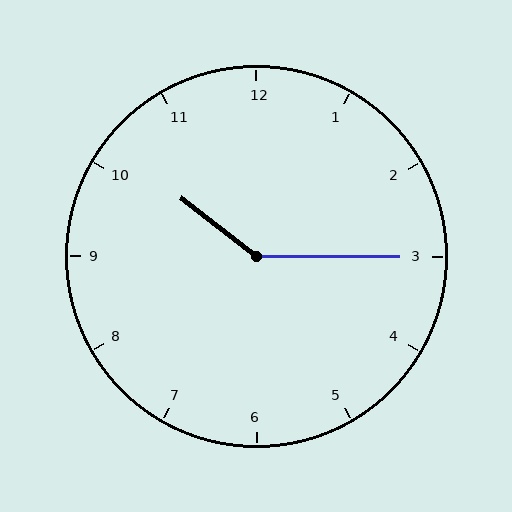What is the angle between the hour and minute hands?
Approximately 142 degrees.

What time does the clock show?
10:15.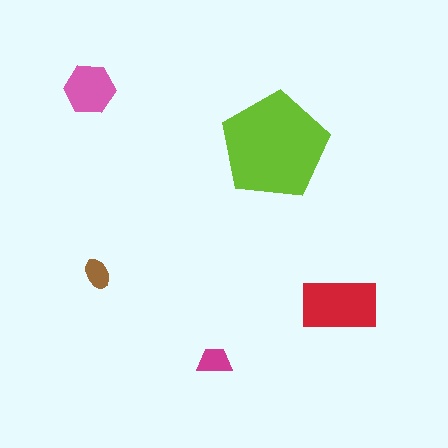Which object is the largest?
The lime pentagon.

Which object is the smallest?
The brown ellipse.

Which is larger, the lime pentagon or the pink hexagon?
The lime pentagon.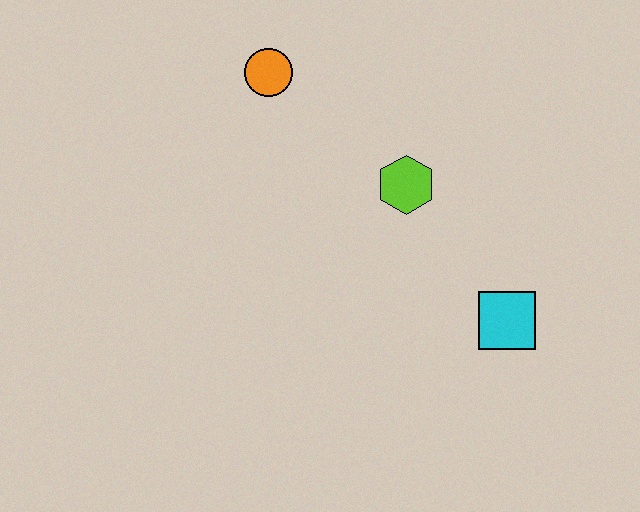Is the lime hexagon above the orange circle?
No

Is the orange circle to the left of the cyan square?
Yes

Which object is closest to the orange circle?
The lime hexagon is closest to the orange circle.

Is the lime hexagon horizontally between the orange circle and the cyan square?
Yes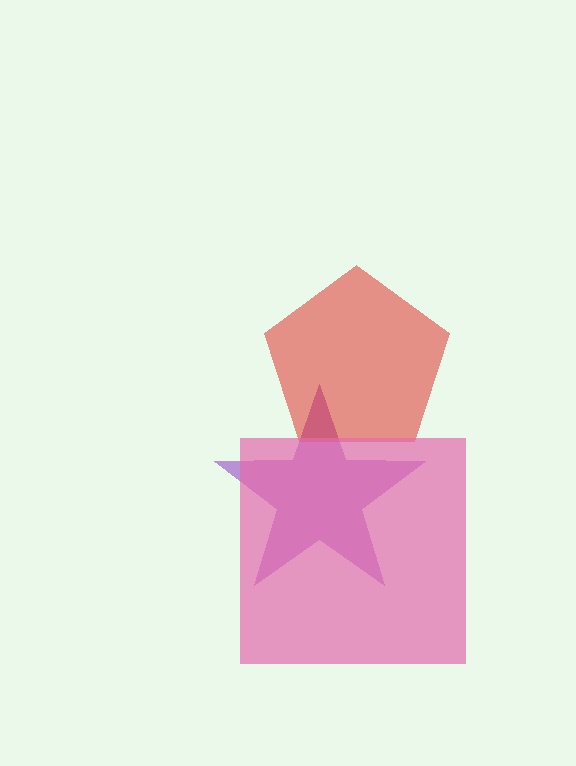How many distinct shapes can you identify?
There are 3 distinct shapes: a purple star, a red pentagon, a pink square.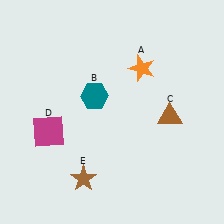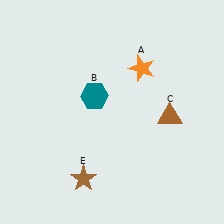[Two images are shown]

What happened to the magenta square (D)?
The magenta square (D) was removed in Image 2. It was in the bottom-left area of Image 1.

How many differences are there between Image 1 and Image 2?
There is 1 difference between the two images.